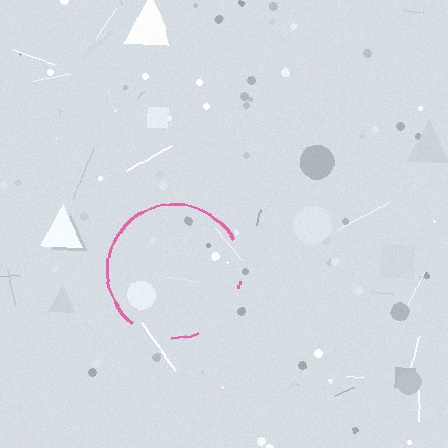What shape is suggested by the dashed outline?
The dashed outline suggests a circle.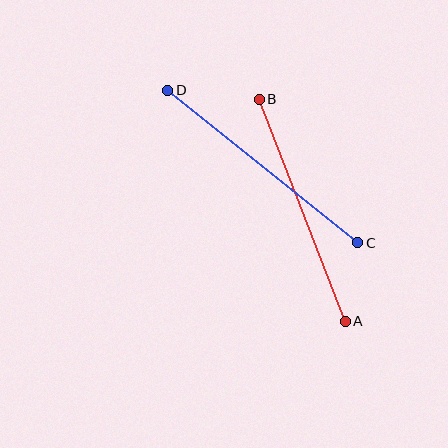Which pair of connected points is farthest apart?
Points C and D are farthest apart.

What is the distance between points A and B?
The distance is approximately 238 pixels.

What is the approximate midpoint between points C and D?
The midpoint is at approximately (263, 167) pixels.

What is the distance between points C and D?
The distance is approximately 244 pixels.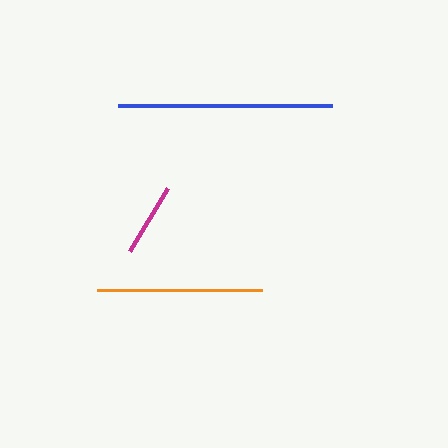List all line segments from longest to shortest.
From longest to shortest: blue, orange, magenta.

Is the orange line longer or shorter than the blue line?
The blue line is longer than the orange line.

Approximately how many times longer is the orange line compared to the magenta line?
The orange line is approximately 2.2 times the length of the magenta line.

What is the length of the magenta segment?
The magenta segment is approximately 74 pixels long.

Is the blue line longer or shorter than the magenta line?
The blue line is longer than the magenta line.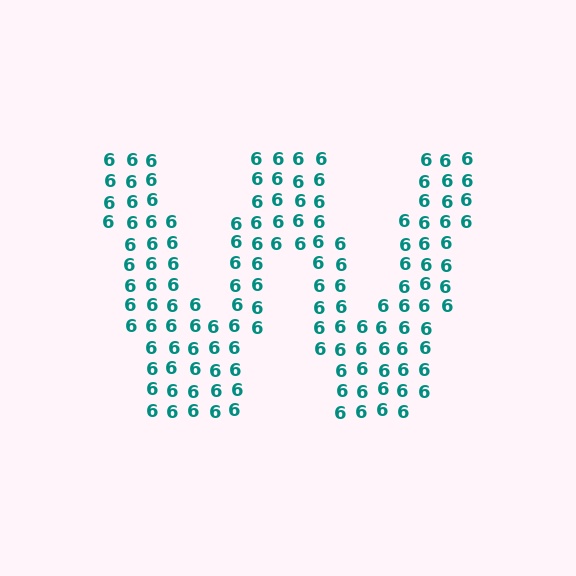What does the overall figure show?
The overall figure shows the letter W.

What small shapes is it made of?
It is made of small digit 6's.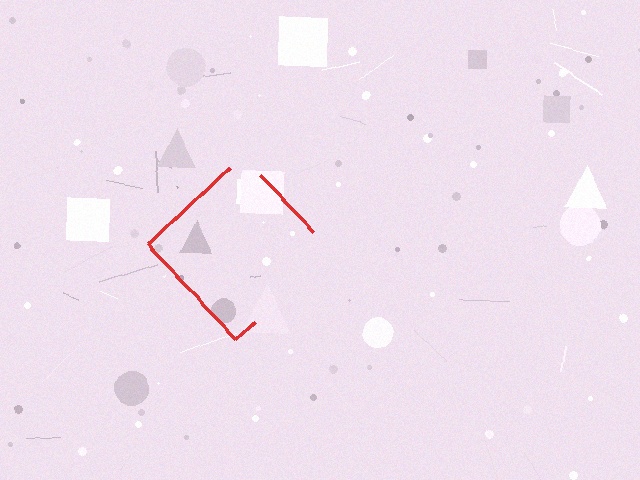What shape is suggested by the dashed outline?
The dashed outline suggests a diamond.